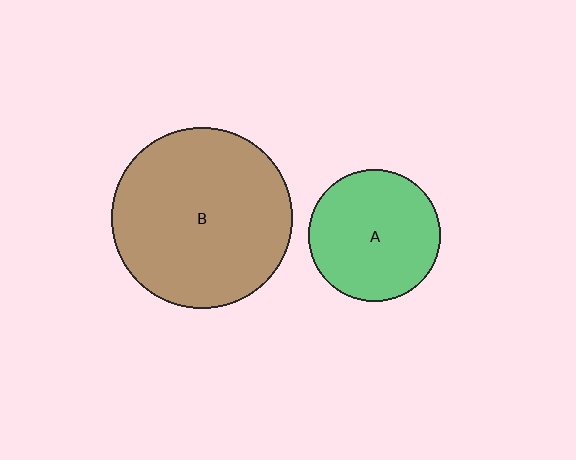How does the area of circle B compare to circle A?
Approximately 1.9 times.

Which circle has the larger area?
Circle B (brown).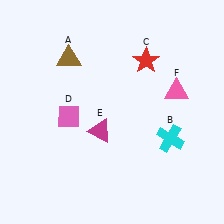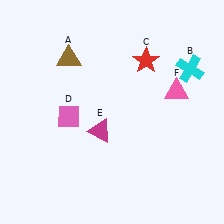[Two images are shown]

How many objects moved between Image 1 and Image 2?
1 object moved between the two images.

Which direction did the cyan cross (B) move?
The cyan cross (B) moved up.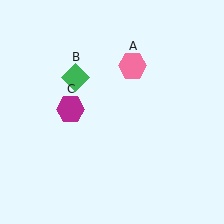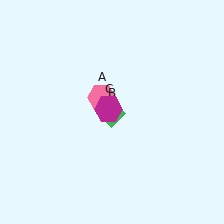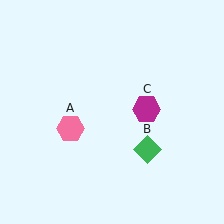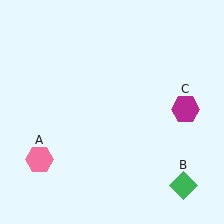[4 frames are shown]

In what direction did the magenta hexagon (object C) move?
The magenta hexagon (object C) moved right.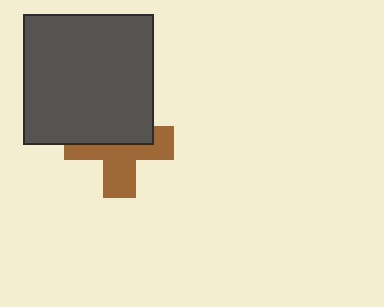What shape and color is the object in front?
The object in front is a dark gray square.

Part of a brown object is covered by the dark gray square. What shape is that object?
It is a cross.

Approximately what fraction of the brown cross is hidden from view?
Roughly 49% of the brown cross is hidden behind the dark gray square.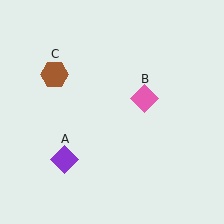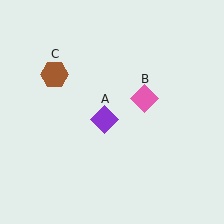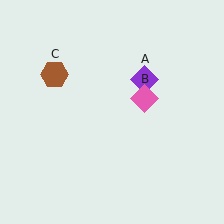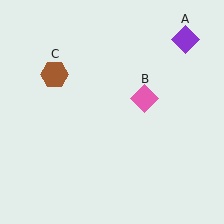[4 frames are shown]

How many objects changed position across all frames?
1 object changed position: purple diamond (object A).